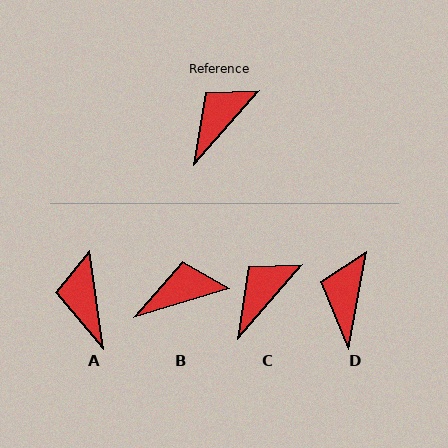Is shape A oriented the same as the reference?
No, it is off by about 50 degrees.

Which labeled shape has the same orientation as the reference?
C.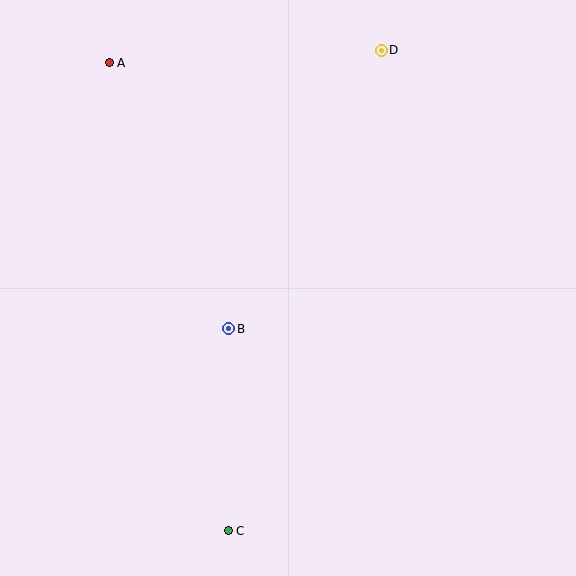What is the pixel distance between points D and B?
The distance between D and B is 317 pixels.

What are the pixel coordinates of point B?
Point B is at (229, 329).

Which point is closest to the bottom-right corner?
Point C is closest to the bottom-right corner.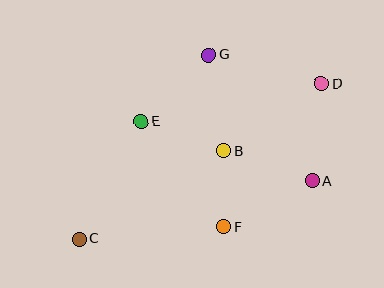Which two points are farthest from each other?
Points C and D are farthest from each other.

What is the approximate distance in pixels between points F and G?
The distance between F and G is approximately 173 pixels.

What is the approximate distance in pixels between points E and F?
The distance between E and F is approximately 134 pixels.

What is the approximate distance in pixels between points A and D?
The distance between A and D is approximately 98 pixels.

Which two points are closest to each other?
Points B and F are closest to each other.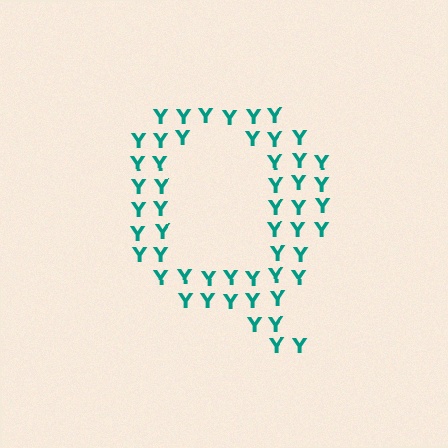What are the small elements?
The small elements are letter Y's.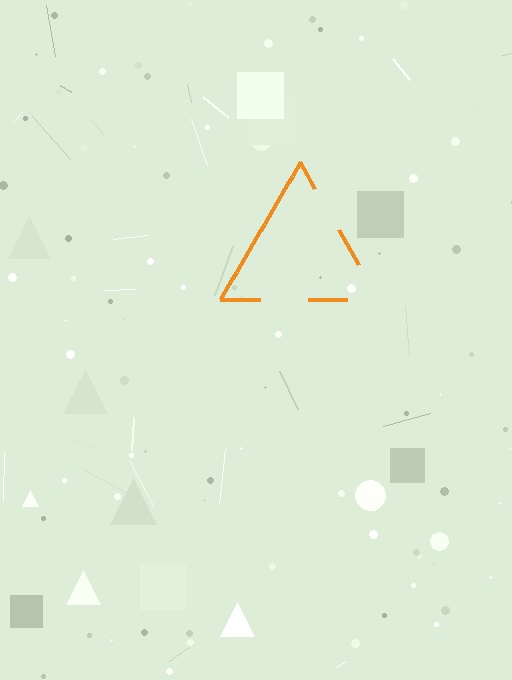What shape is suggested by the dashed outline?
The dashed outline suggests a triangle.